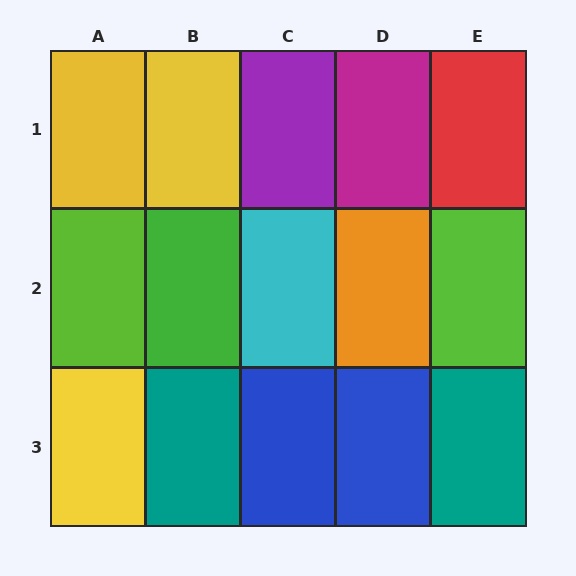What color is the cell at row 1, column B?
Yellow.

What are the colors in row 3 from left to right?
Yellow, teal, blue, blue, teal.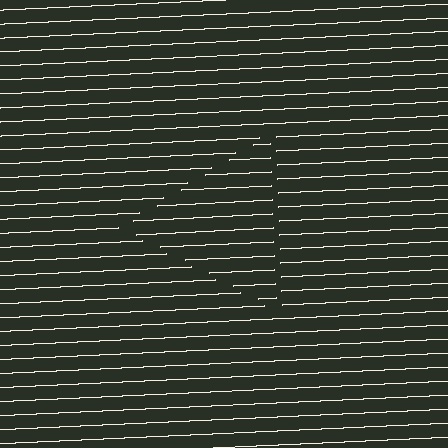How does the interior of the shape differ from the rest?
The interior of the shape contains the same grating, shifted by half a period — the contour is defined by the phase discontinuity where line-ends from the inner and outer gratings abut.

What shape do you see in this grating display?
An illusory triangle. The interior of the shape contains the same grating, shifted by half a period — the contour is defined by the phase discontinuity where line-ends from the inner and outer gratings abut.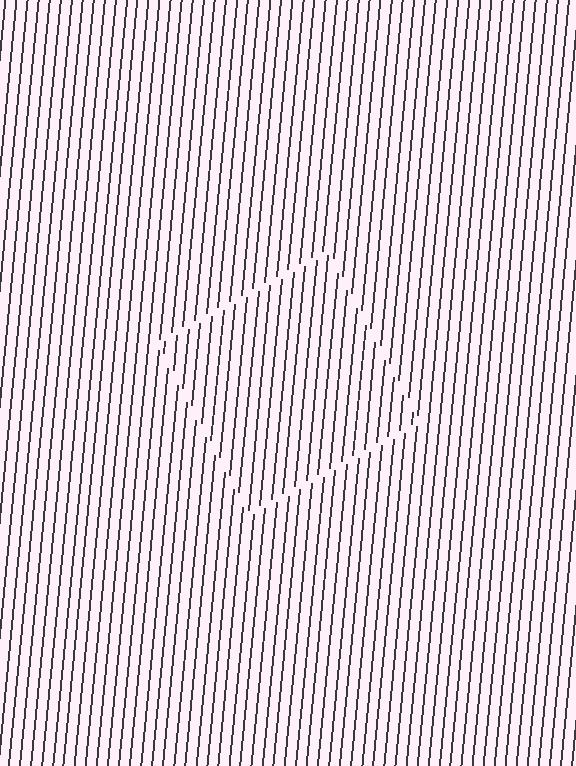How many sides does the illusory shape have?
4 sides — the line-ends trace a square.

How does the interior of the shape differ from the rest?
The interior of the shape contains the same grating, shifted by half a period — the contour is defined by the phase discontinuity where line-ends from the inner and outer gratings abut.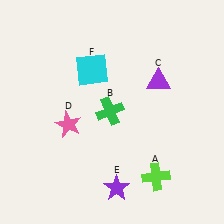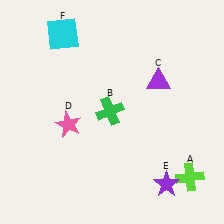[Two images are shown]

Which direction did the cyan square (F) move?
The cyan square (F) moved up.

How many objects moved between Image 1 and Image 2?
3 objects moved between the two images.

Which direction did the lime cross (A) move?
The lime cross (A) moved right.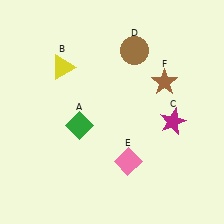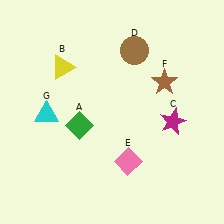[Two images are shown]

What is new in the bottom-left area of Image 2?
A cyan triangle (G) was added in the bottom-left area of Image 2.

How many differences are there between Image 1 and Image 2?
There is 1 difference between the two images.